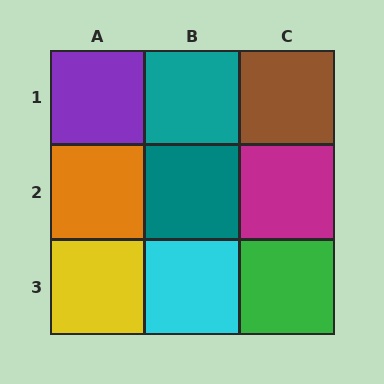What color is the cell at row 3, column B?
Cyan.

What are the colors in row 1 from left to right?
Purple, teal, brown.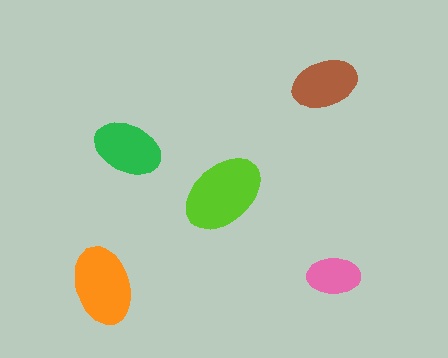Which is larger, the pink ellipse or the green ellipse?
The green one.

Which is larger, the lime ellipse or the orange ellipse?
The lime one.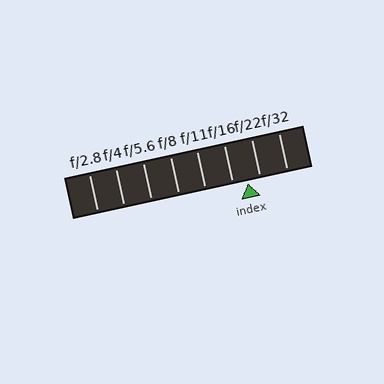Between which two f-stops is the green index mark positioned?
The index mark is between f/16 and f/22.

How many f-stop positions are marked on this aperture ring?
There are 8 f-stop positions marked.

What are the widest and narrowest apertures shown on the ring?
The widest aperture shown is f/2.8 and the narrowest is f/32.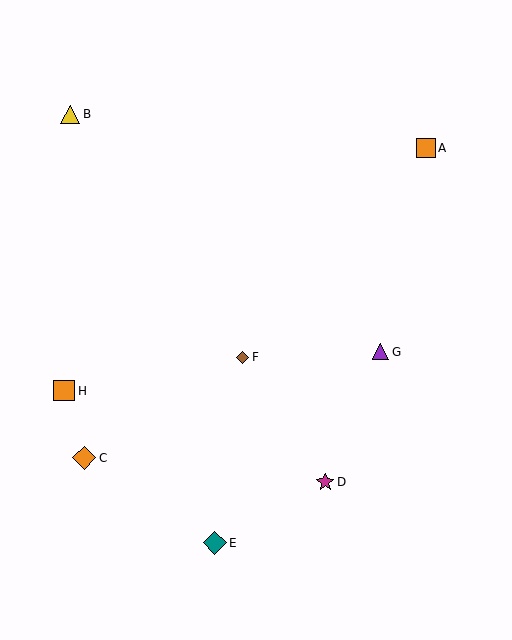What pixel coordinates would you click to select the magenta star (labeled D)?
Click at (325, 482) to select the magenta star D.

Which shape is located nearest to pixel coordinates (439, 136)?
The orange square (labeled A) at (426, 148) is nearest to that location.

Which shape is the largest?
The teal diamond (labeled E) is the largest.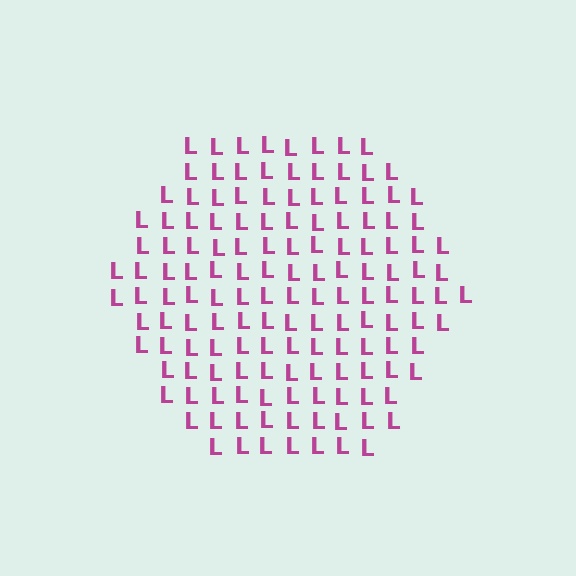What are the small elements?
The small elements are letter L's.